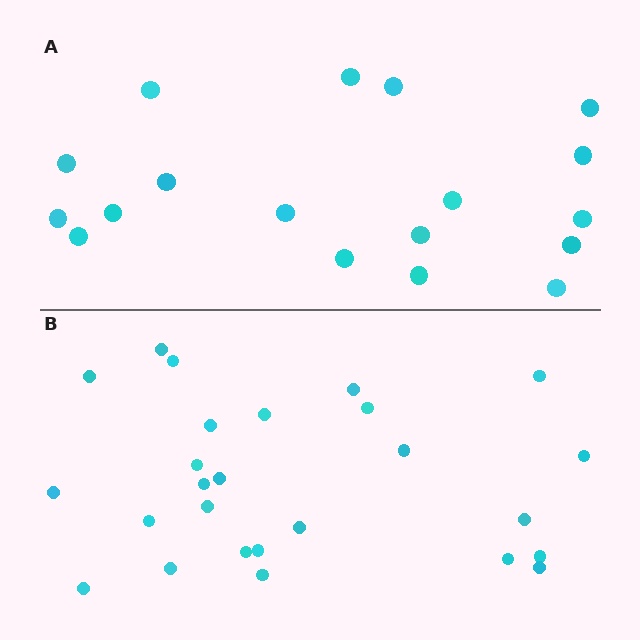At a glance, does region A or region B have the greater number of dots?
Region B (the bottom region) has more dots.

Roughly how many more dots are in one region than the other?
Region B has roughly 8 or so more dots than region A.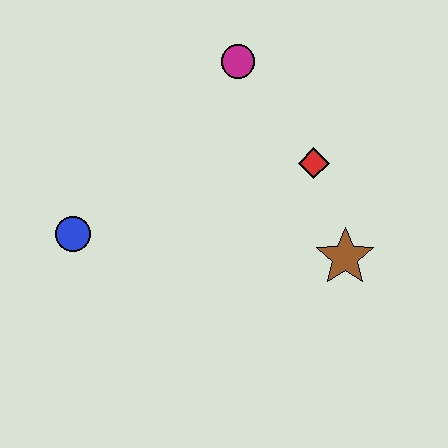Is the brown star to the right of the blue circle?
Yes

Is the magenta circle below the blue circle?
No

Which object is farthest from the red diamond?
The blue circle is farthest from the red diamond.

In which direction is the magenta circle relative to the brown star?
The magenta circle is above the brown star.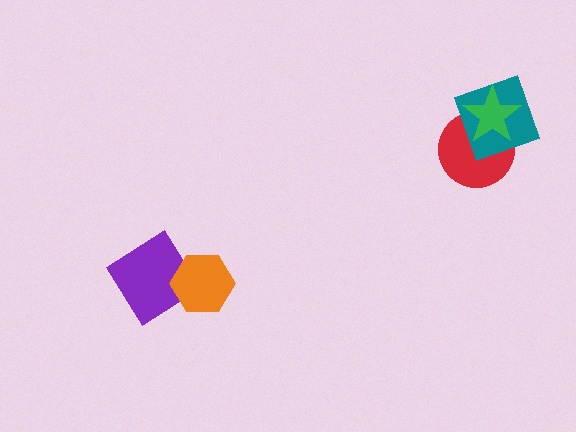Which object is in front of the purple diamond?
The orange hexagon is in front of the purple diamond.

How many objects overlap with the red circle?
2 objects overlap with the red circle.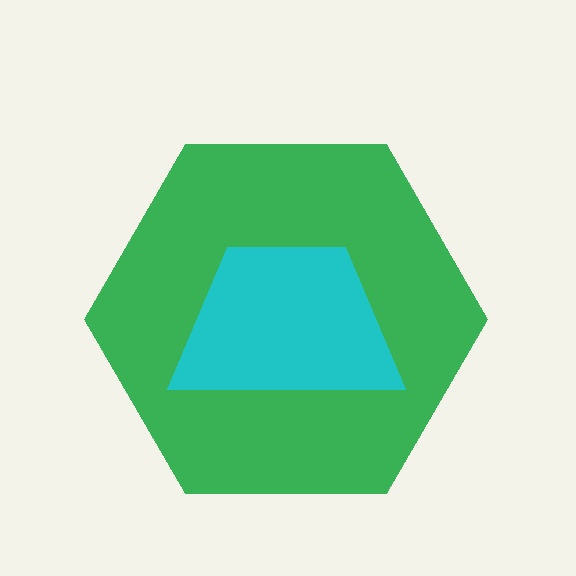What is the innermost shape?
The cyan trapezoid.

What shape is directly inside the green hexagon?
The cyan trapezoid.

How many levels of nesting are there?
2.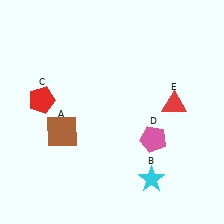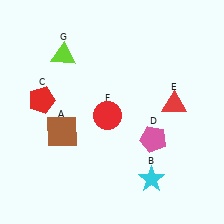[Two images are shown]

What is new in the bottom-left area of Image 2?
A red circle (F) was added in the bottom-left area of Image 2.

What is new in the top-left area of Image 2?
A lime triangle (G) was added in the top-left area of Image 2.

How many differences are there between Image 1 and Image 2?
There are 2 differences between the two images.